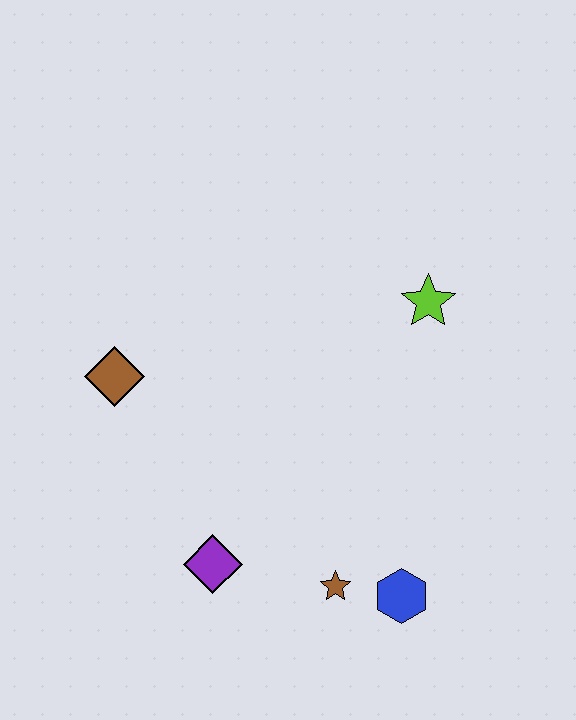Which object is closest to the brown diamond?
The purple diamond is closest to the brown diamond.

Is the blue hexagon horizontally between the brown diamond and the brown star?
No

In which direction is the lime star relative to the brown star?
The lime star is above the brown star.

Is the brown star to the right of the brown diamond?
Yes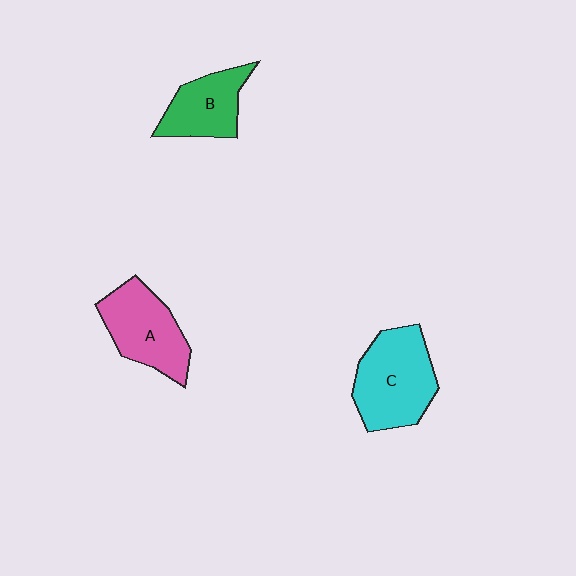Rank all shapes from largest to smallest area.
From largest to smallest: C (cyan), A (pink), B (green).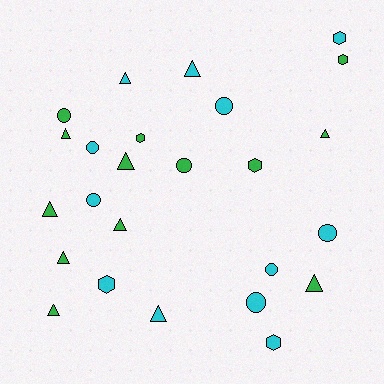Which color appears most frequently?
Green, with 13 objects.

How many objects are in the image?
There are 25 objects.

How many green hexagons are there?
There are 3 green hexagons.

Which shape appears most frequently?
Triangle, with 11 objects.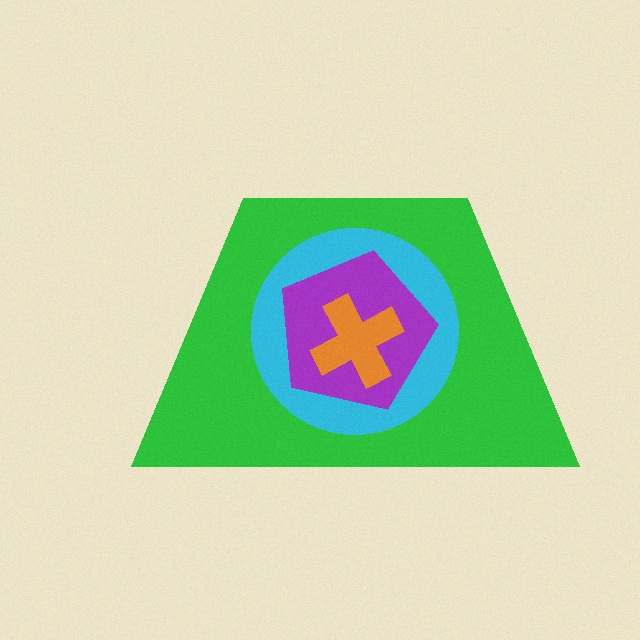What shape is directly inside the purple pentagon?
The orange cross.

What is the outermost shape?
The green trapezoid.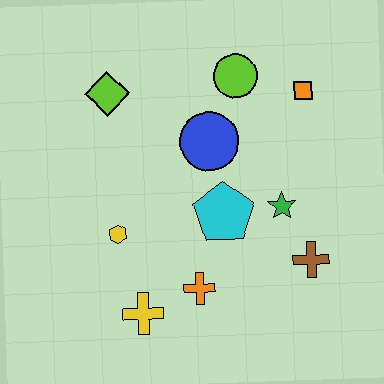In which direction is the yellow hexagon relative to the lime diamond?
The yellow hexagon is below the lime diamond.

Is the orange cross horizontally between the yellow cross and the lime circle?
Yes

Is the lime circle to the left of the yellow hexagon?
No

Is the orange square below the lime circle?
Yes